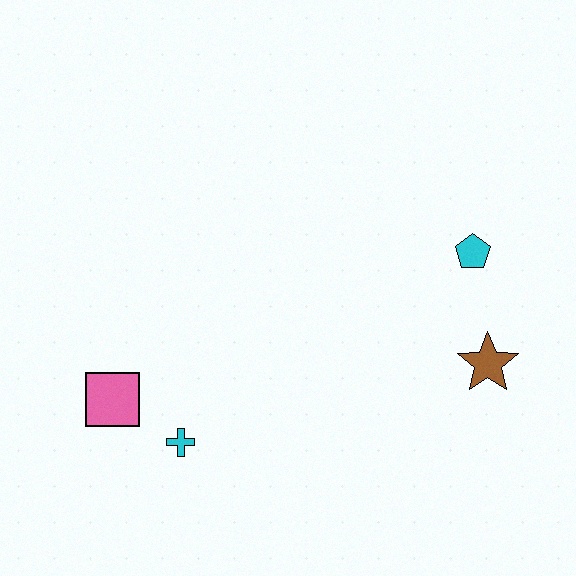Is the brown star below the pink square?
No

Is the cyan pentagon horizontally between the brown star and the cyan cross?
Yes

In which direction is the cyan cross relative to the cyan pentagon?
The cyan cross is to the left of the cyan pentagon.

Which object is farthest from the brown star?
The pink square is farthest from the brown star.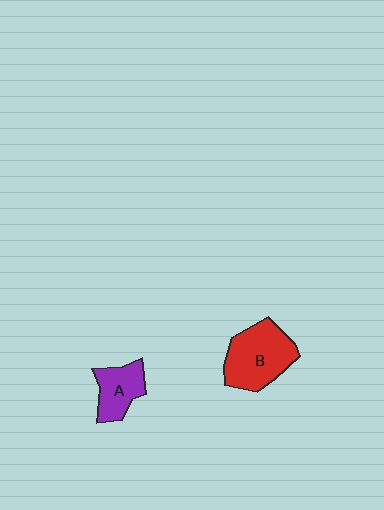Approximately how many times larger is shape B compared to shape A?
Approximately 1.6 times.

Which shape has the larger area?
Shape B (red).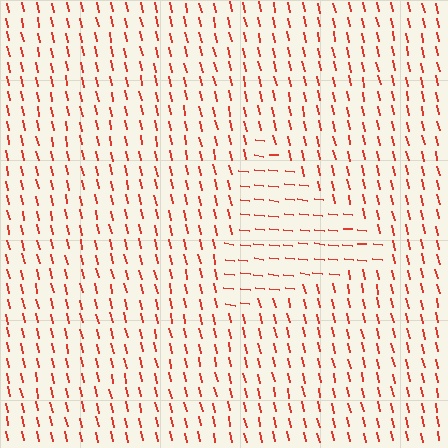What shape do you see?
I see a triangle.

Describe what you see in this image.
The image is filled with small red line segments. A triangle region in the image has lines oriented differently from the surrounding lines, creating a visible texture boundary.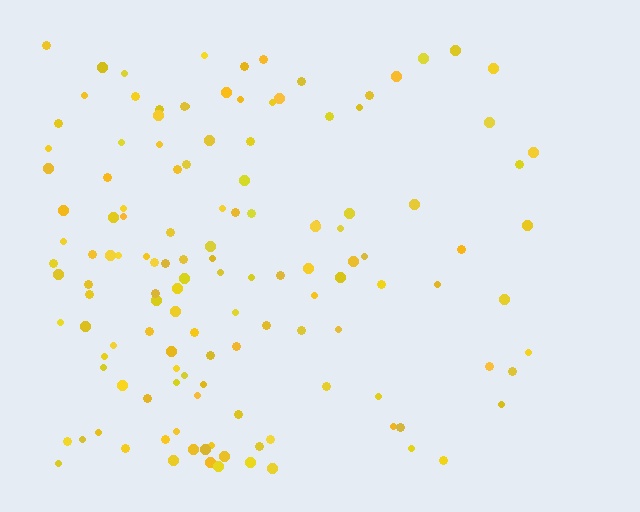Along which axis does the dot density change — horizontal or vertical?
Horizontal.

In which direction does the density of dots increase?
From right to left, with the left side densest.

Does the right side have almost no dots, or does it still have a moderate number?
Still a moderate number, just noticeably fewer than the left.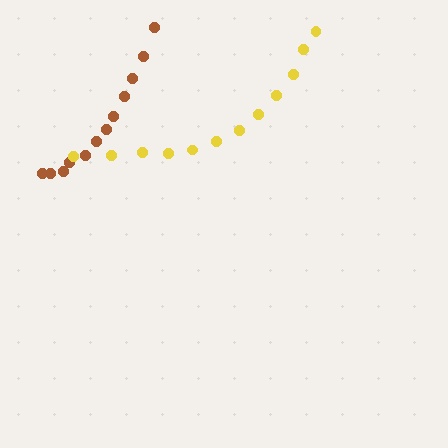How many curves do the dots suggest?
There are 2 distinct paths.